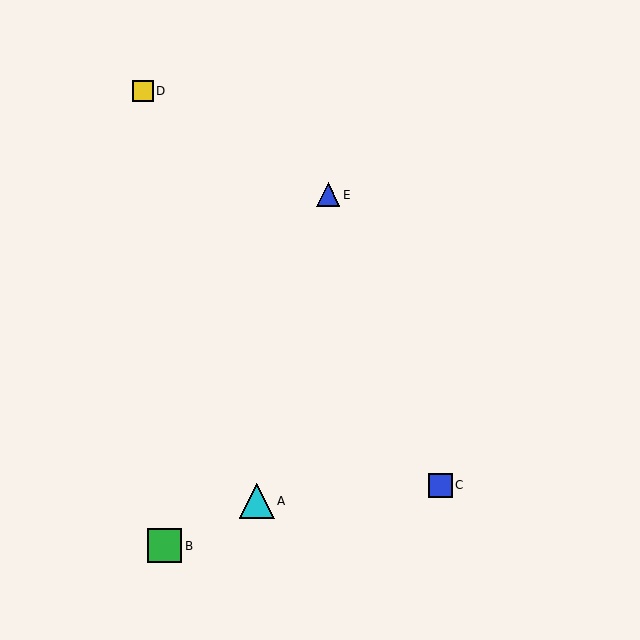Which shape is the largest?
The cyan triangle (labeled A) is the largest.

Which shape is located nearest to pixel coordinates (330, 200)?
The blue triangle (labeled E) at (328, 195) is nearest to that location.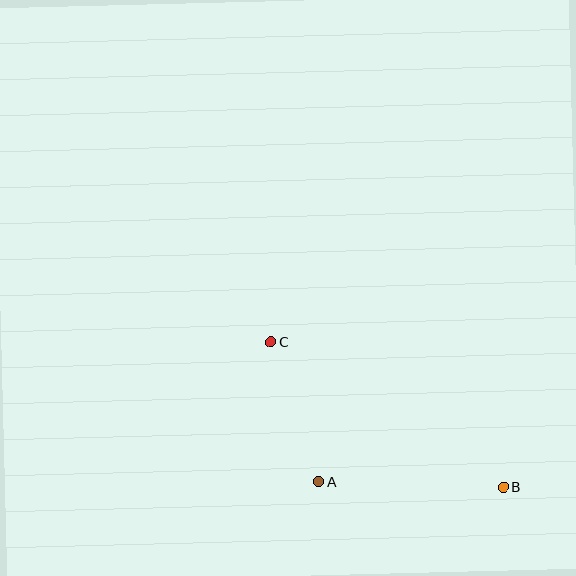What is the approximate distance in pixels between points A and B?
The distance between A and B is approximately 184 pixels.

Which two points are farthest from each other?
Points B and C are farthest from each other.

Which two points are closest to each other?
Points A and C are closest to each other.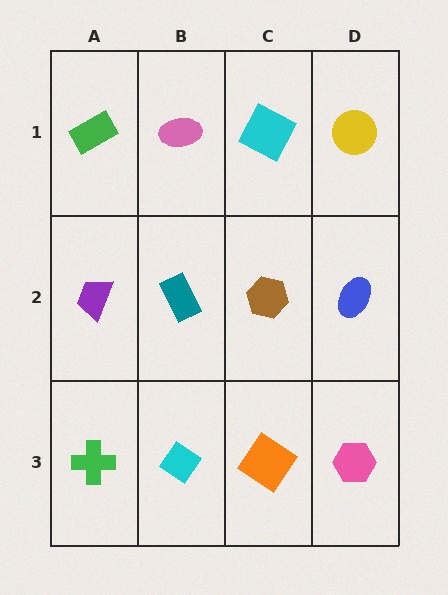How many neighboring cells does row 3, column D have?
2.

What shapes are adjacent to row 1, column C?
A brown hexagon (row 2, column C), a pink ellipse (row 1, column B), a yellow circle (row 1, column D).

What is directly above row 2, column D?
A yellow circle.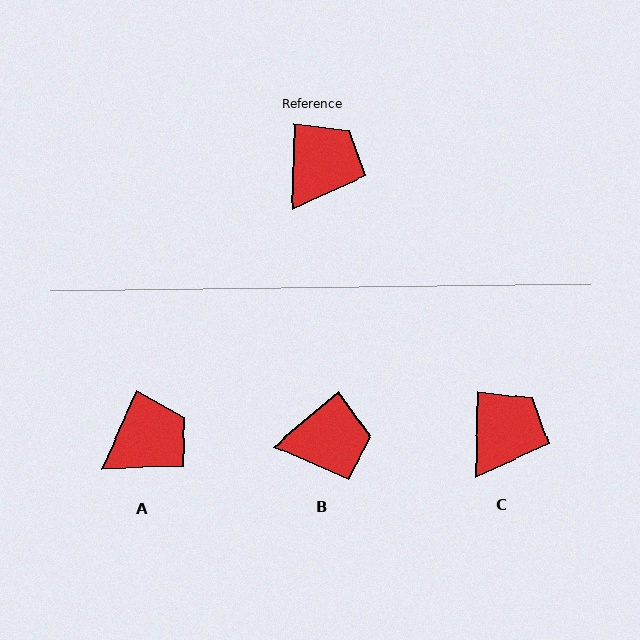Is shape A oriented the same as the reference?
No, it is off by about 23 degrees.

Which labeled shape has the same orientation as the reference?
C.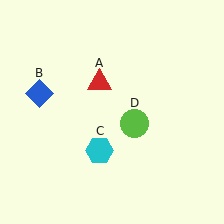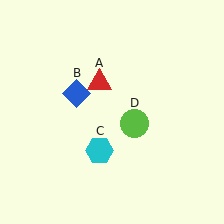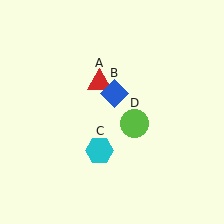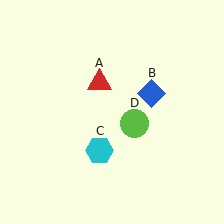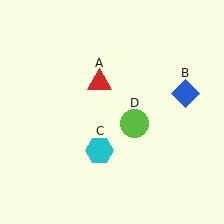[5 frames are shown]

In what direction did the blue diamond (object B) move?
The blue diamond (object B) moved right.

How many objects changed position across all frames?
1 object changed position: blue diamond (object B).